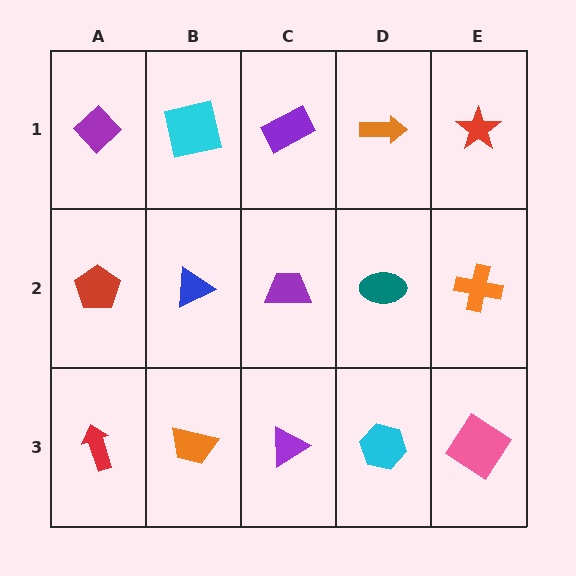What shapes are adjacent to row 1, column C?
A purple trapezoid (row 2, column C), a cyan square (row 1, column B), an orange arrow (row 1, column D).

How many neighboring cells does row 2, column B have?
4.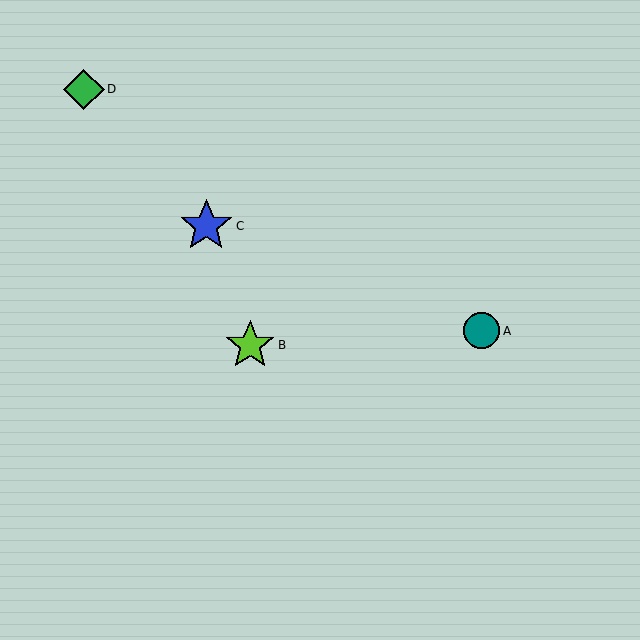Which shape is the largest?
The blue star (labeled C) is the largest.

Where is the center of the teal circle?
The center of the teal circle is at (482, 331).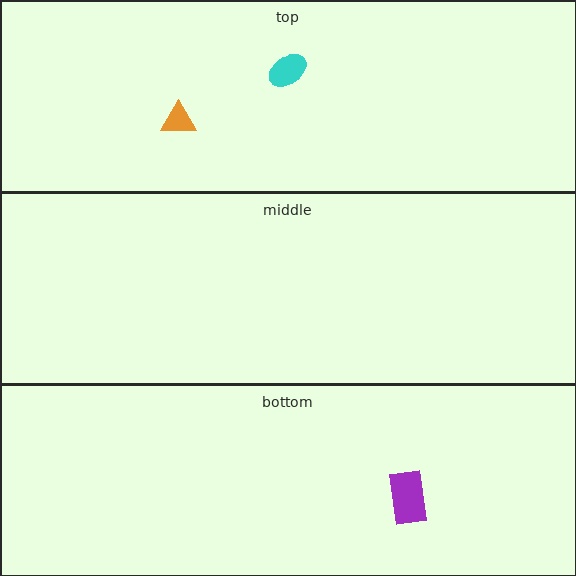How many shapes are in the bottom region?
1.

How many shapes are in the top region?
2.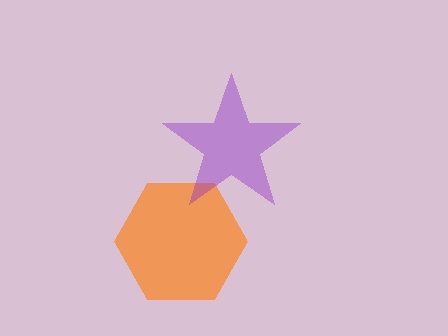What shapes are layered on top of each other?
The layered shapes are: an orange hexagon, a purple star.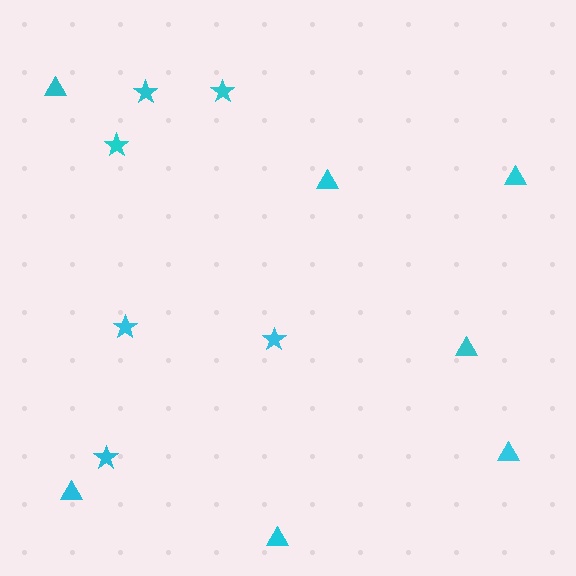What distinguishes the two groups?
There are 2 groups: one group of triangles (7) and one group of stars (6).